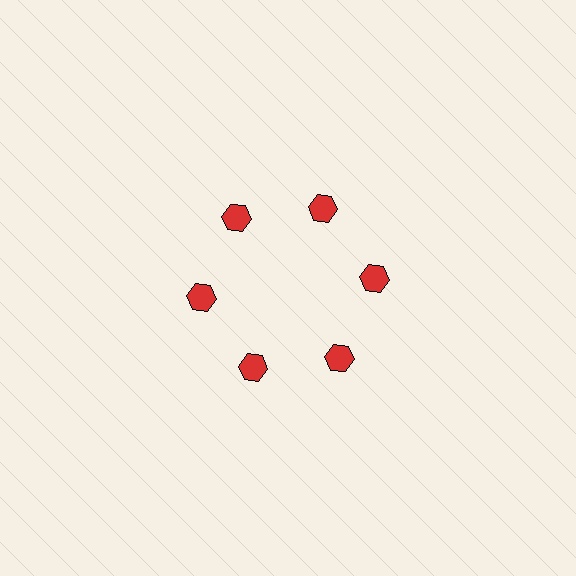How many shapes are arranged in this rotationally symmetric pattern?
There are 6 shapes, arranged in 6 groups of 1.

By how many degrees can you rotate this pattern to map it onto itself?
The pattern maps onto itself every 60 degrees of rotation.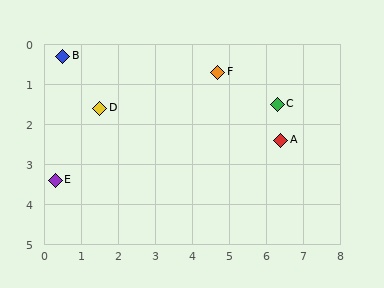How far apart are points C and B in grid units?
Points C and B are about 5.9 grid units apart.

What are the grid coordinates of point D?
Point D is at approximately (1.5, 1.6).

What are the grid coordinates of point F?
Point F is at approximately (4.7, 0.7).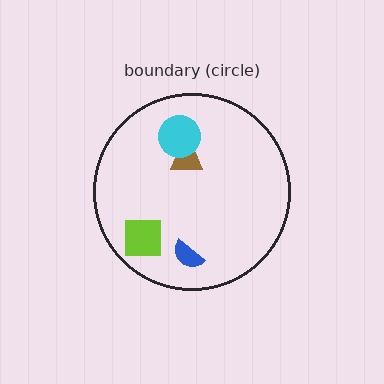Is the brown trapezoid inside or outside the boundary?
Inside.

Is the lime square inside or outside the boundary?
Inside.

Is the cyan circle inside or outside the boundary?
Inside.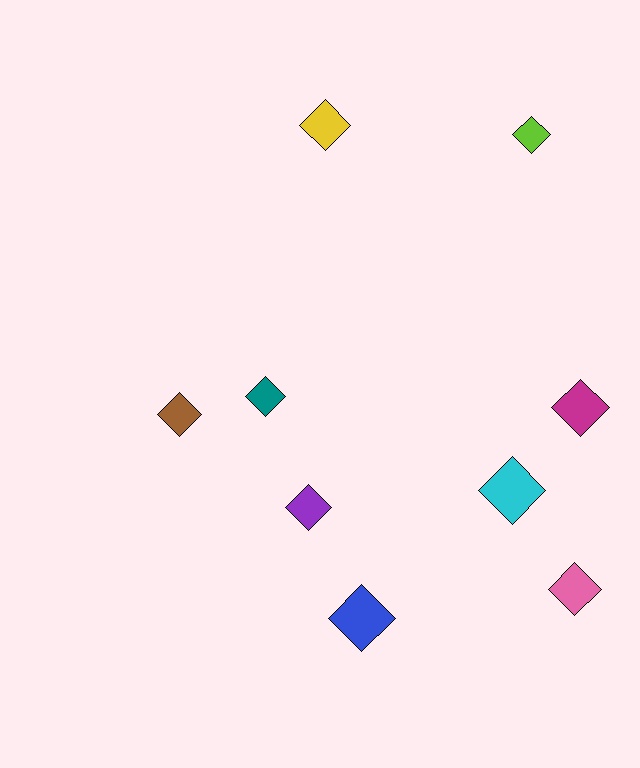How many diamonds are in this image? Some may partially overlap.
There are 9 diamonds.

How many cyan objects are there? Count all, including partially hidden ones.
There is 1 cyan object.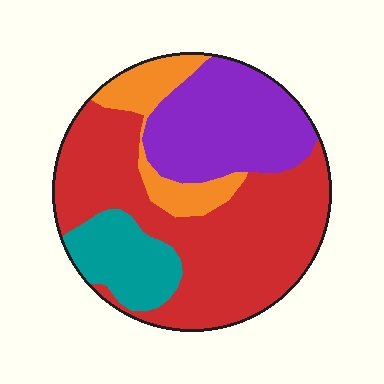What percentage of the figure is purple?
Purple takes up about one quarter (1/4) of the figure.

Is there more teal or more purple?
Purple.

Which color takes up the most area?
Red, at roughly 50%.